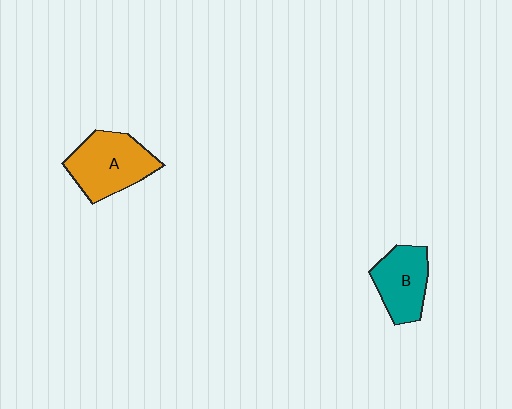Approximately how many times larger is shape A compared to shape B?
Approximately 1.3 times.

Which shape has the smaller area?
Shape B (teal).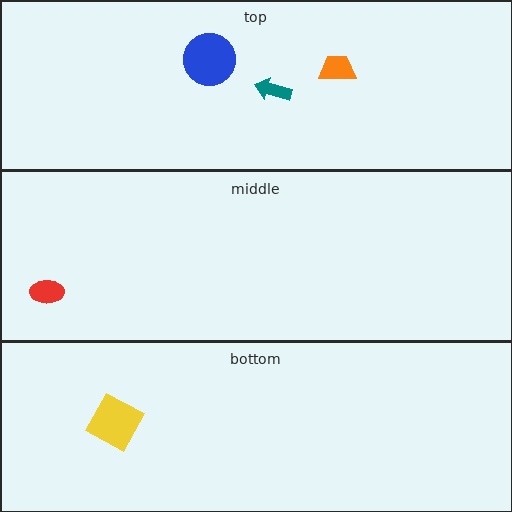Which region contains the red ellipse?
The middle region.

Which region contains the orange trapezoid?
The top region.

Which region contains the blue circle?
The top region.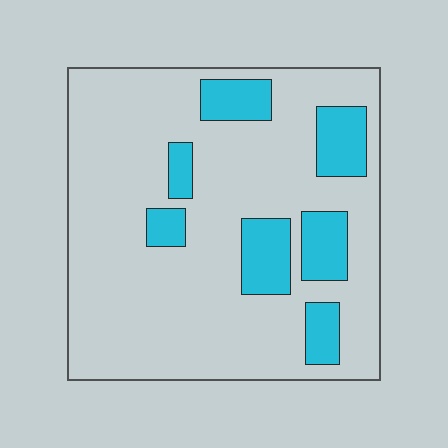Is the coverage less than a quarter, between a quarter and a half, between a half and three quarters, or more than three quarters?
Less than a quarter.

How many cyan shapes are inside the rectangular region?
7.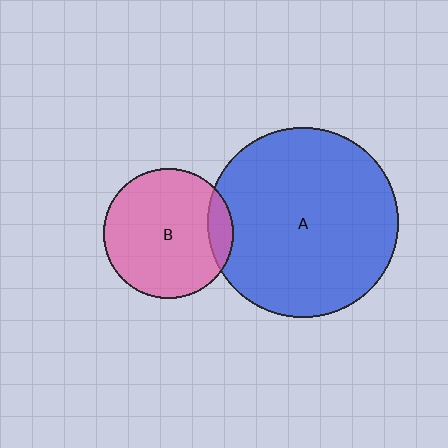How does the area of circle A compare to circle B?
Approximately 2.1 times.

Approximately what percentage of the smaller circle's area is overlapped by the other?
Approximately 10%.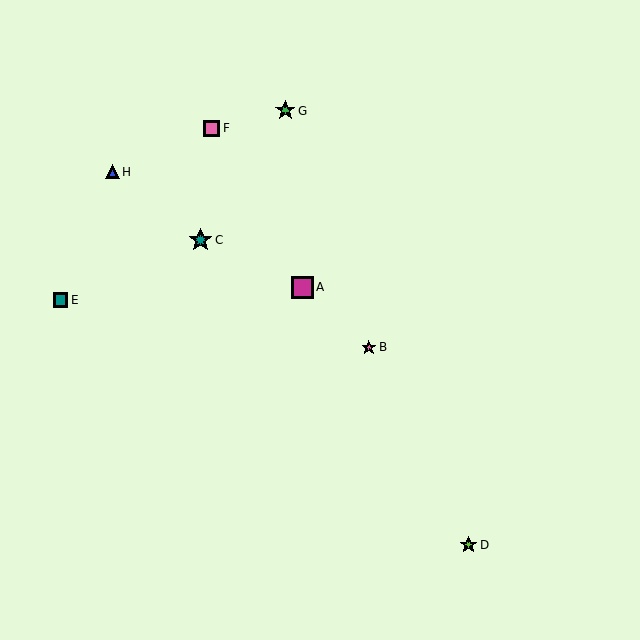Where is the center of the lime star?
The center of the lime star is at (469, 545).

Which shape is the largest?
The teal star (labeled C) is the largest.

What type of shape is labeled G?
Shape G is a green star.